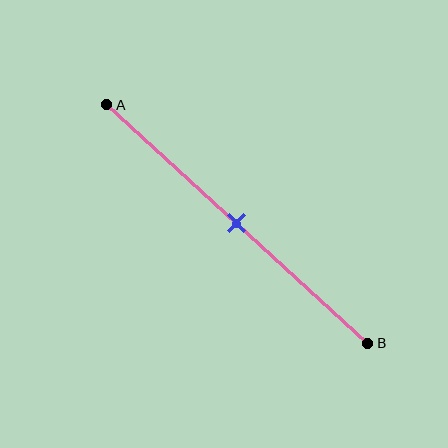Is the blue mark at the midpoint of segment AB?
Yes, the mark is approximately at the midpoint.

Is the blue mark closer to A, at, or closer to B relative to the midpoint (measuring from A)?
The blue mark is approximately at the midpoint of segment AB.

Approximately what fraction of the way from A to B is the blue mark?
The blue mark is approximately 50% of the way from A to B.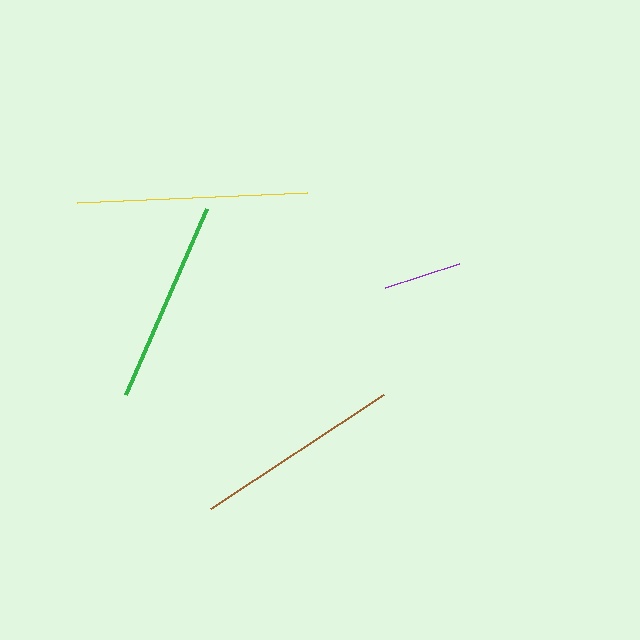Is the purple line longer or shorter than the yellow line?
The yellow line is longer than the purple line.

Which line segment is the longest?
The yellow line is the longest at approximately 230 pixels.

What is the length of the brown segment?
The brown segment is approximately 207 pixels long.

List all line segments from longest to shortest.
From longest to shortest: yellow, brown, green, purple.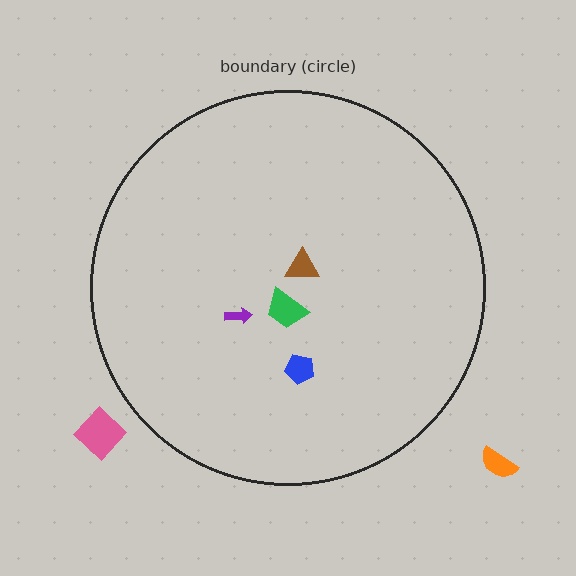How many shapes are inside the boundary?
4 inside, 2 outside.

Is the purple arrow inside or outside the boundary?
Inside.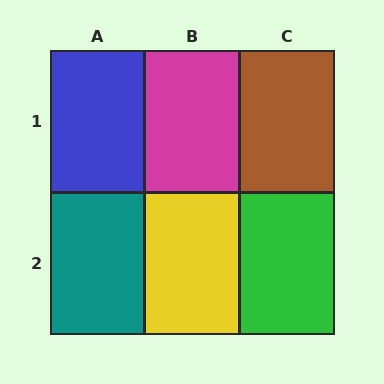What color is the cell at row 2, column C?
Green.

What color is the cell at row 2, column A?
Teal.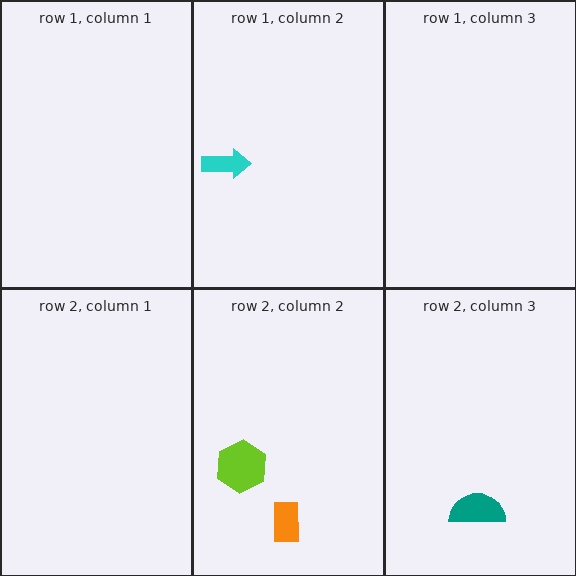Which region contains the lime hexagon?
The row 2, column 2 region.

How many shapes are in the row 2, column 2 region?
2.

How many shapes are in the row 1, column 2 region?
1.